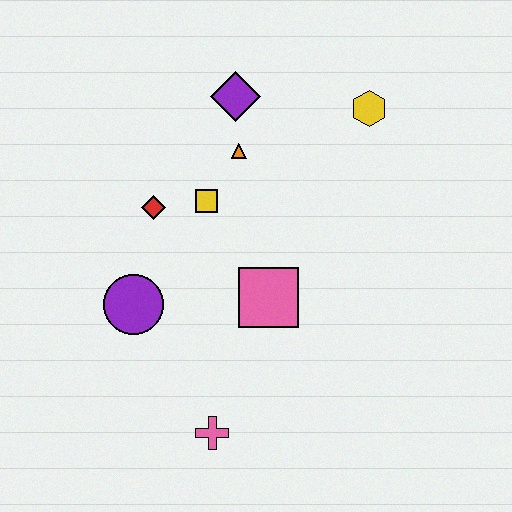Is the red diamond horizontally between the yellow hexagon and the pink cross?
No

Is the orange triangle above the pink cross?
Yes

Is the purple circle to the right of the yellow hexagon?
No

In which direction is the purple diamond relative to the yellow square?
The purple diamond is above the yellow square.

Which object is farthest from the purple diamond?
The pink cross is farthest from the purple diamond.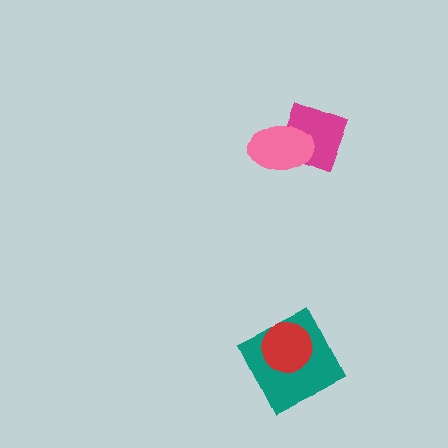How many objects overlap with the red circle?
1 object overlaps with the red circle.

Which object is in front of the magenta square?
The pink ellipse is in front of the magenta square.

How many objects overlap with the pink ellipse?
1 object overlaps with the pink ellipse.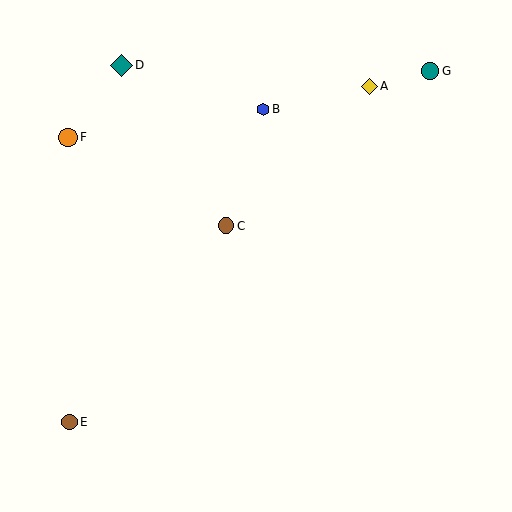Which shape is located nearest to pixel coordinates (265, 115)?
The blue hexagon (labeled B) at (263, 109) is nearest to that location.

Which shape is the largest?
The teal diamond (labeled D) is the largest.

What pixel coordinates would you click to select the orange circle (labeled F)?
Click at (68, 137) to select the orange circle F.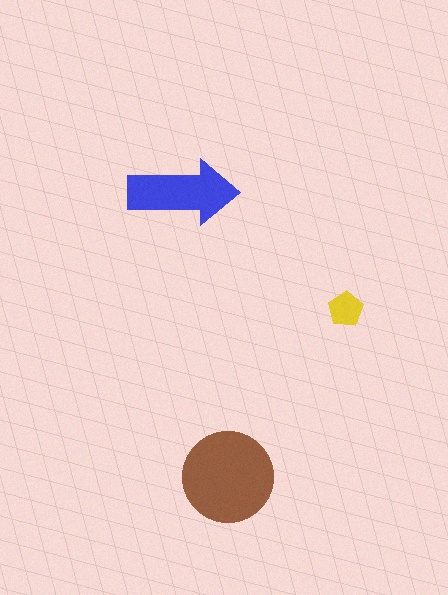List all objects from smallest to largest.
The yellow pentagon, the blue arrow, the brown circle.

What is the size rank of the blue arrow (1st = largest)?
2nd.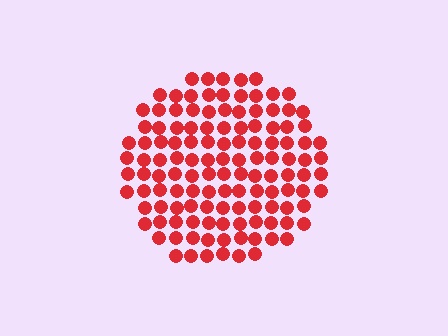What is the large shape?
The large shape is a circle.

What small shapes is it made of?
It is made of small circles.